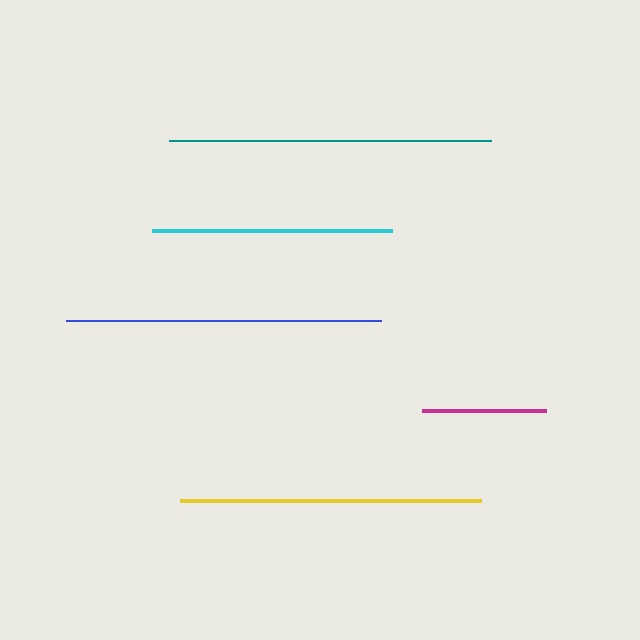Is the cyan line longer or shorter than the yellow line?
The yellow line is longer than the cyan line.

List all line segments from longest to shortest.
From longest to shortest: teal, blue, yellow, cyan, magenta.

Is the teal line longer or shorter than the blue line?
The teal line is longer than the blue line.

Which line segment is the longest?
The teal line is the longest at approximately 322 pixels.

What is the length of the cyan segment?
The cyan segment is approximately 240 pixels long.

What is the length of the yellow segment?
The yellow segment is approximately 301 pixels long.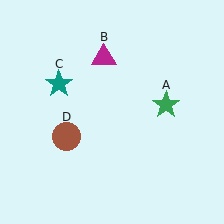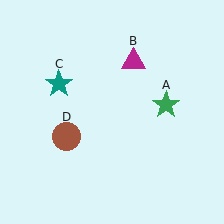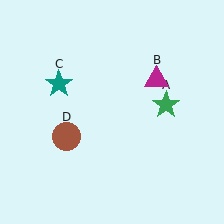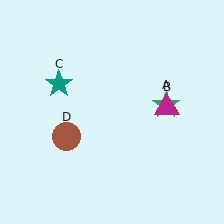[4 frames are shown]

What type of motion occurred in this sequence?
The magenta triangle (object B) rotated clockwise around the center of the scene.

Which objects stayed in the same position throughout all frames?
Green star (object A) and teal star (object C) and brown circle (object D) remained stationary.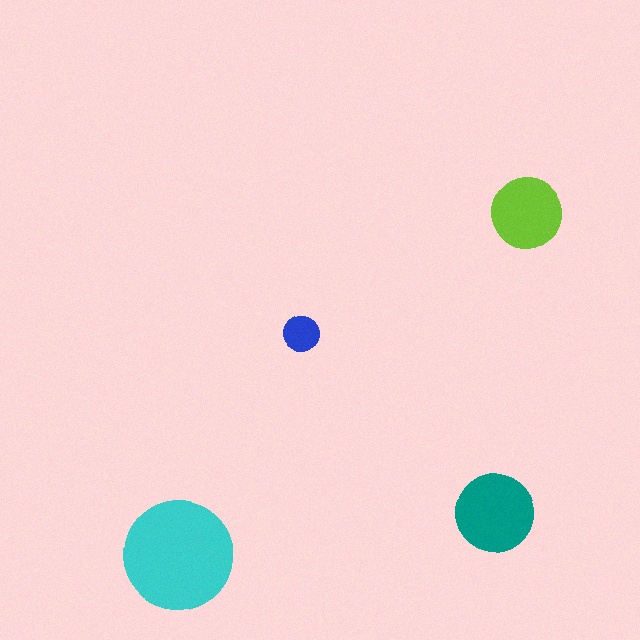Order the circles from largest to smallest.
the cyan one, the teal one, the lime one, the blue one.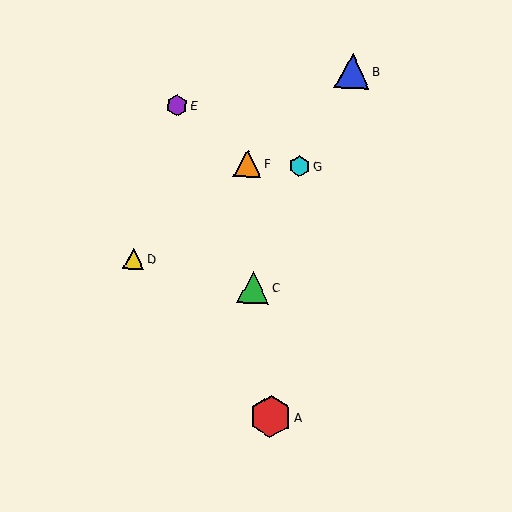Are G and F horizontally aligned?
Yes, both are at y≈166.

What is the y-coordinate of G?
Object G is at y≈166.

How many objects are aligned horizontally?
2 objects (F, G) are aligned horizontally.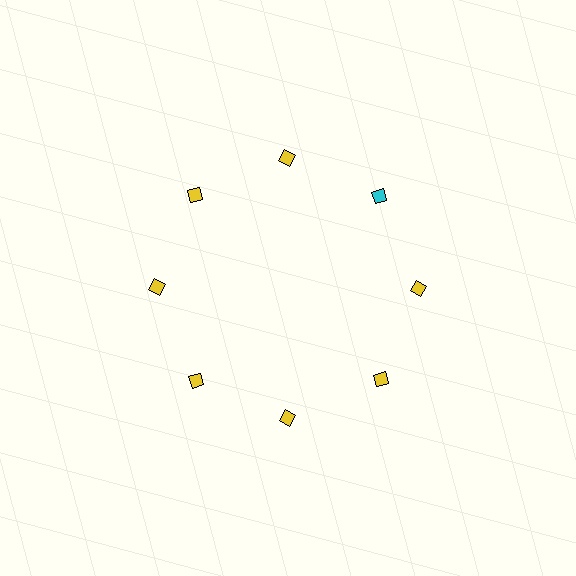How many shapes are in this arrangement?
There are 8 shapes arranged in a ring pattern.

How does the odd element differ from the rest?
It has a different color: cyan instead of yellow.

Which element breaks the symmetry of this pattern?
The cyan diamond at roughly the 2 o'clock position breaks the symmetry. All other shapes are yellow diamonds.